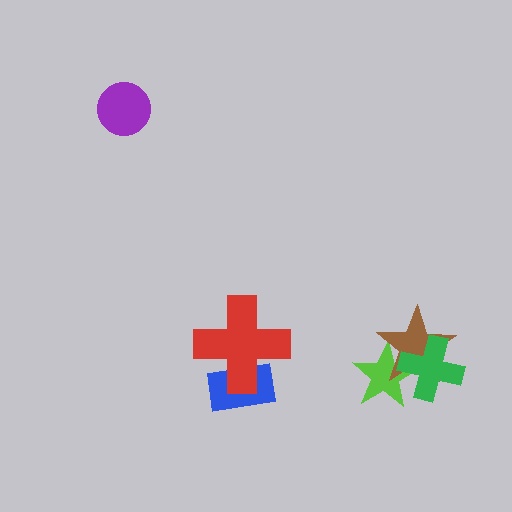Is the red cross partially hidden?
No, no other shape covers it.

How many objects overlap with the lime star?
2 objects overlap with the lime star.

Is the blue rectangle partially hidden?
Yes, it is partially covered by another shape.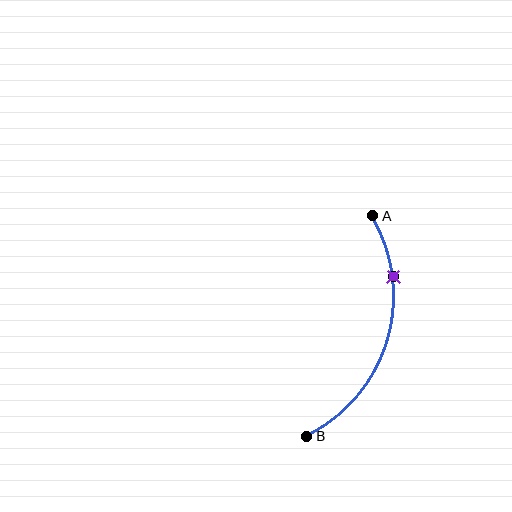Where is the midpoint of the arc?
The arc midpoint is the point on the curve farthest from the straight line joining A and B. It sits to the right of that line.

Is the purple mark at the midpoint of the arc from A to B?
No. The purple mark lies on the arc but is closer to endpoint A. The arc midpoint would be at the point on the curve equidistant along the arc from both A and B.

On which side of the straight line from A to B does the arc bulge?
The arc bulges to the right of the straight line connecting A and B.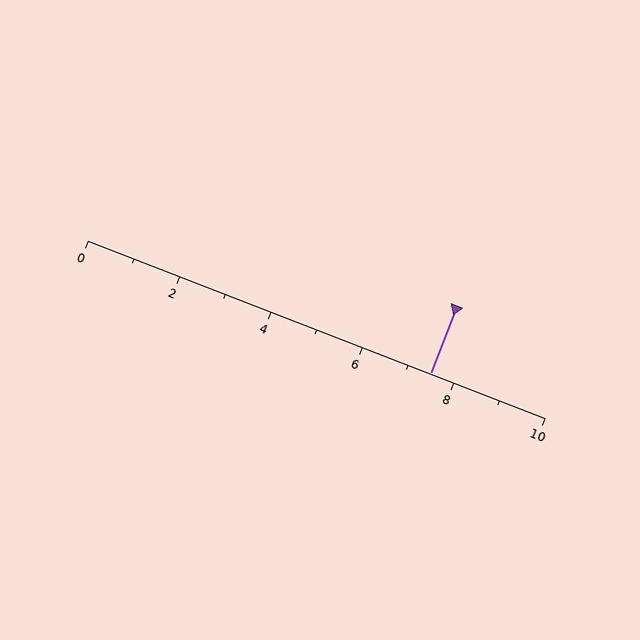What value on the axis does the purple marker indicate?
The marker indicates approximately 7.5.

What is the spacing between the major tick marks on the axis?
The major ticks are spaced 2 apart.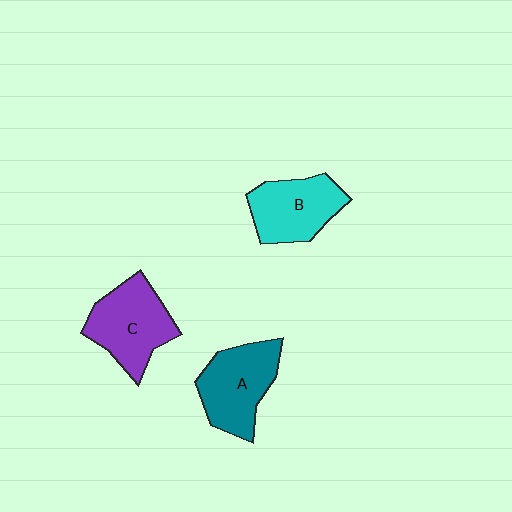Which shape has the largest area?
Shape C (purple).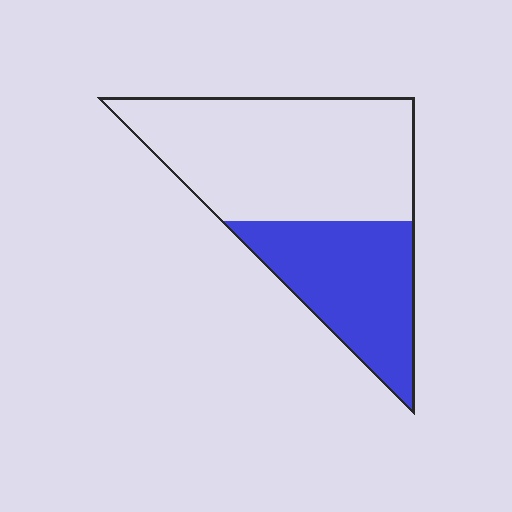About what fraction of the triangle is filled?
About three eighths (3/8).